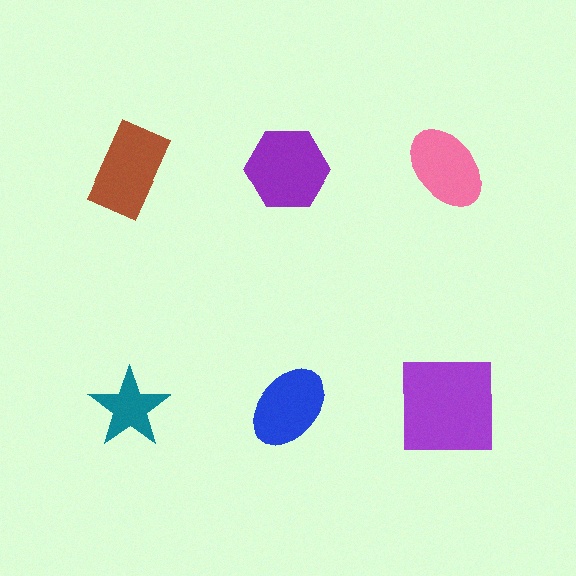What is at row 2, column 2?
A blue ellipse.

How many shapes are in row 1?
3 shapes.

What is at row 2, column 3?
A purple square.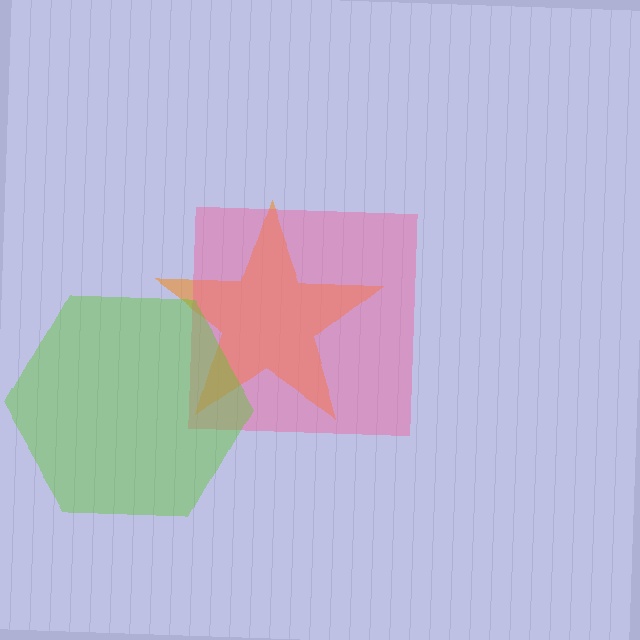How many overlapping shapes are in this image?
There are 3 overlapping shapes in the image.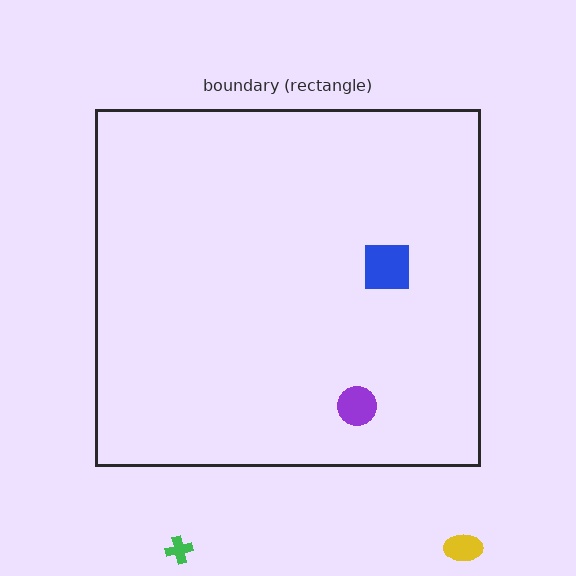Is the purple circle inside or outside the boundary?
Inside.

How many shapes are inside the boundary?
2 inside, 2 outside.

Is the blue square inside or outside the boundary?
Inside.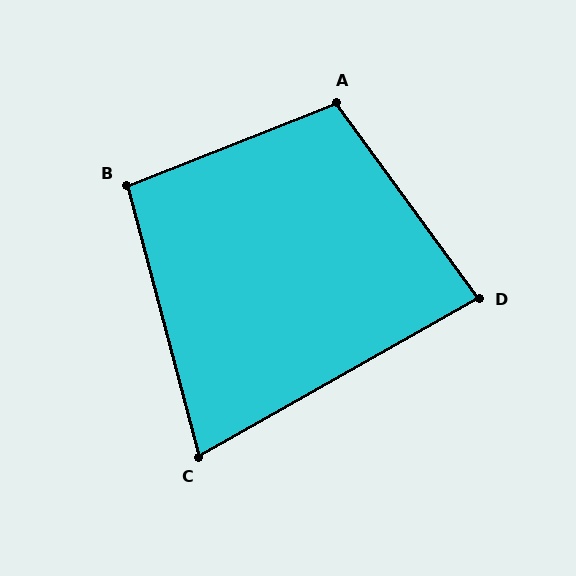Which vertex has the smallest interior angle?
C, at approximately 75 degrees.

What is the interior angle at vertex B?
Approximately 97 degrees (obtuse).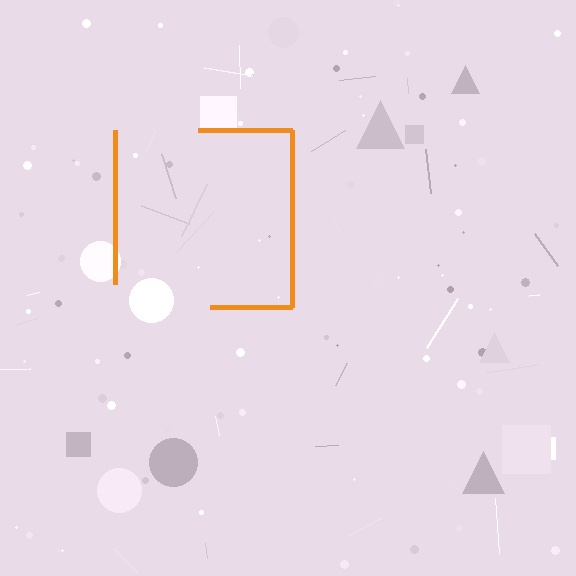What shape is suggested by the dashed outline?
The dashed outline suggests a square.